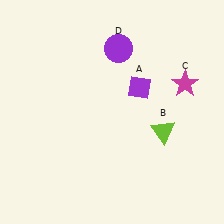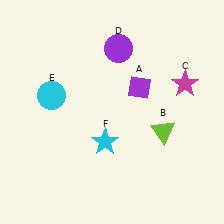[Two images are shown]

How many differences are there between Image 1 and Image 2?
There are 2 differences between the two images.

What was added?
A cyan circle (E), a cyan star (F) were added in Image 2.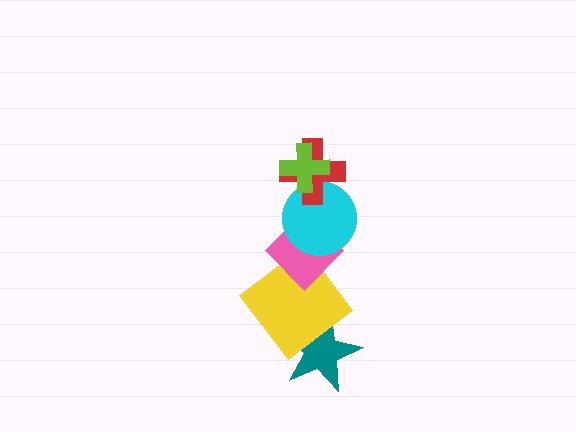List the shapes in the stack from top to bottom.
From top to bottom: the lime cross, the red cross, the cyan circle, the pink diamond, the yellow diamond, the teal star.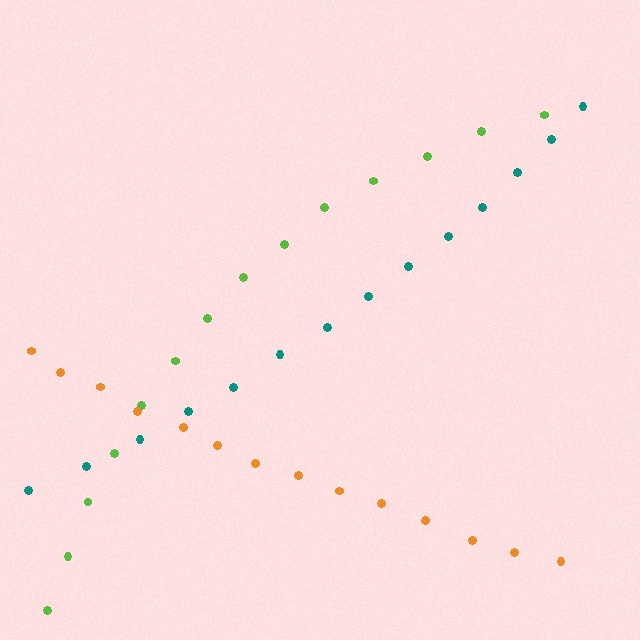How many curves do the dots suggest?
There are 3 distinct paths.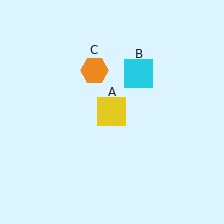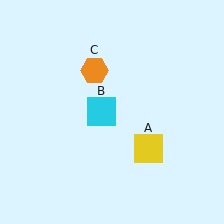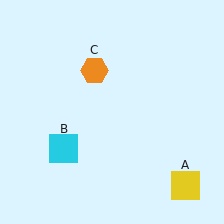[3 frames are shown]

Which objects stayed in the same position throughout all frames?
Orange hexagon (object C) remained stationary.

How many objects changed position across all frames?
2 objects changed position: yellow square (object A), cyan square (object B).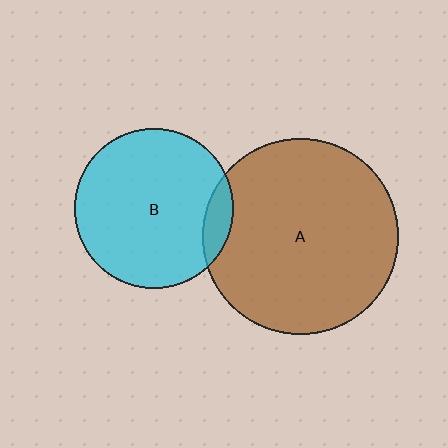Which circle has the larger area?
Circle A (brown).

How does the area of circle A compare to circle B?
Approximately 1.5 times.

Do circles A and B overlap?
Yes.